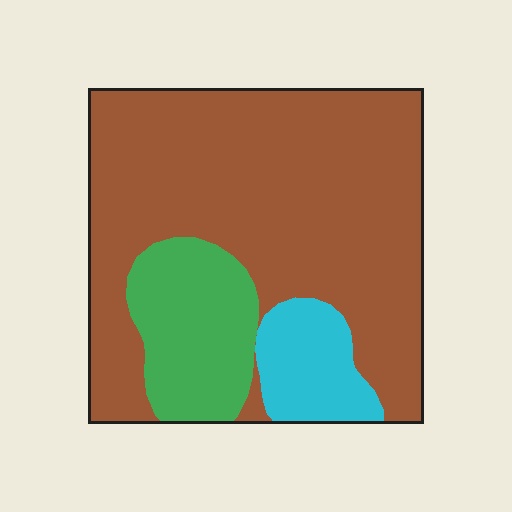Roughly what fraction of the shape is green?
Green takes up less than a quarter of the shape.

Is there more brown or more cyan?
Brown.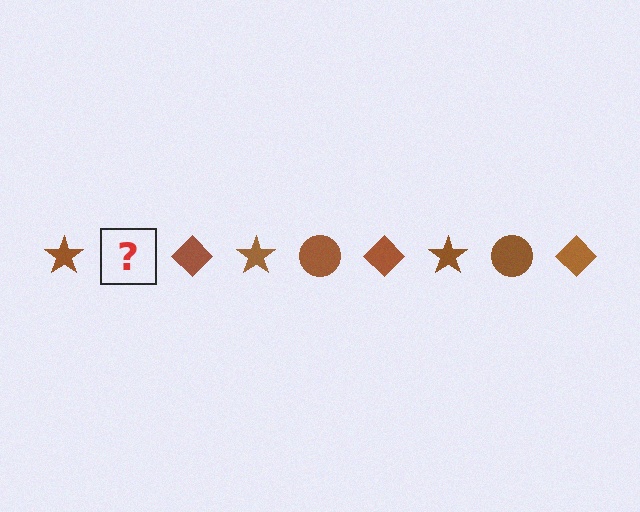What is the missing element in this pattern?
The missing element is a brown circle.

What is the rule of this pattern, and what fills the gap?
The rule is that the pattern cycles through star, circle, diamond shapes in brown. The gap should be filled with a brown circle.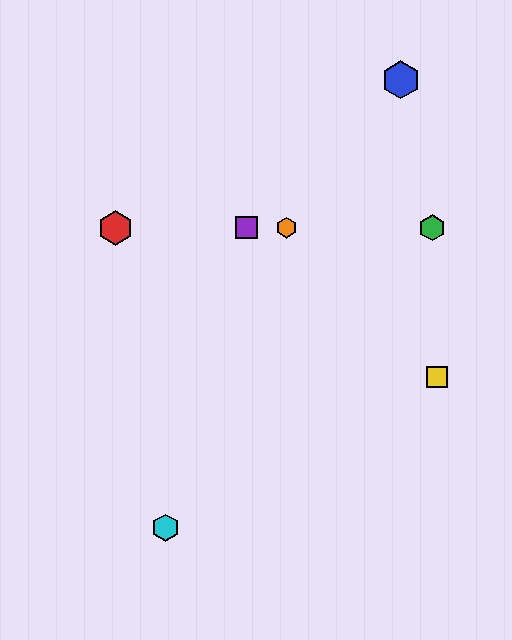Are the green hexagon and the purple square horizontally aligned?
Yes, both are at y≈228.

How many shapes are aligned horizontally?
4 shapes (the red hexagon, the green hexagon, the purple square, the orange hexagon) are aligned horizontally.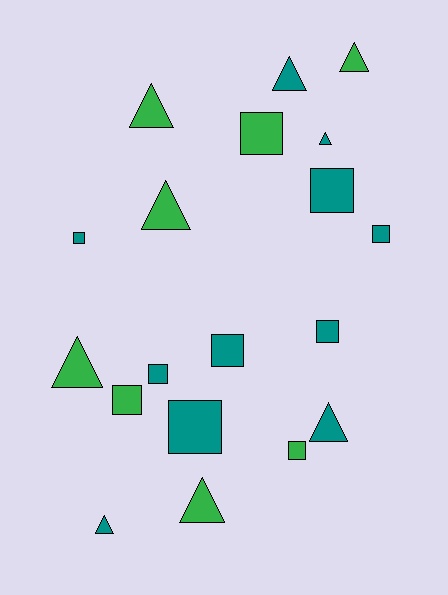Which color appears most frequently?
Teal, with 11 objects.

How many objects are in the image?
There are 19 objects.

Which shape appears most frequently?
Square, with 10 objects.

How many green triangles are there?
There are 5 green triangles.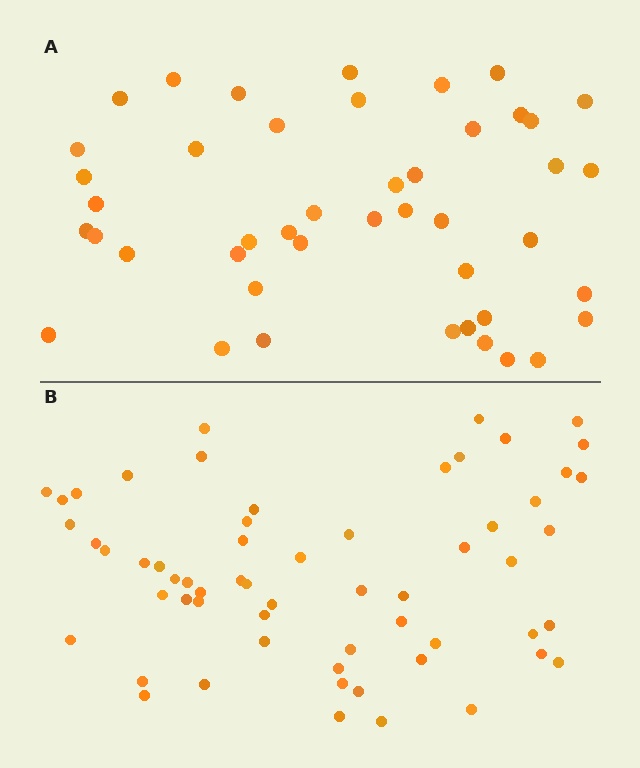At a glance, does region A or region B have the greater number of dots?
Region B (the bottom region) has more dots.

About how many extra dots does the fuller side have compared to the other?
Region B has approximately 15 more dots than region A.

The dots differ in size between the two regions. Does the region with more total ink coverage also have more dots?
No. Region A has more total ink coverage because its dots are larger, but region B actually contains more individual dots. Total area can be misleading — the number of items is what matters here.